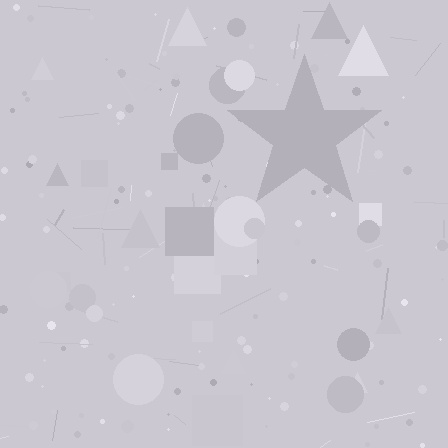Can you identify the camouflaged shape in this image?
The camouflaged shape is a star.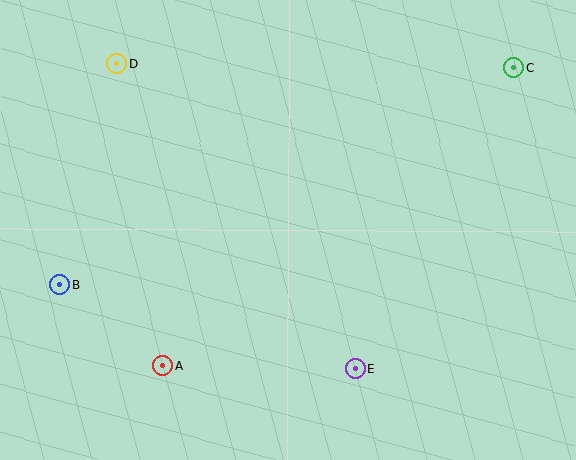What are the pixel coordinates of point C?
Point C is at (514, 68).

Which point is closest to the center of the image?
Point E at (356, 369) is closest to the center.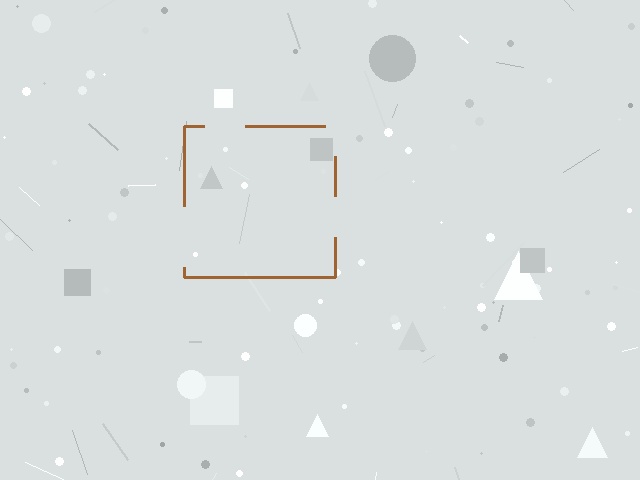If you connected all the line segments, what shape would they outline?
They would outline a square.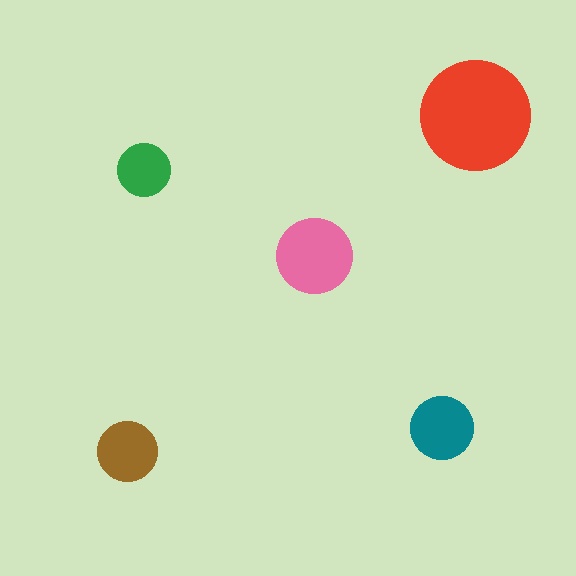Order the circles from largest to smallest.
the red one, the pink one, the teal one, the brown one, the green one.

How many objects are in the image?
There are 5 objects in the image.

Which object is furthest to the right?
The red circle is rightmost.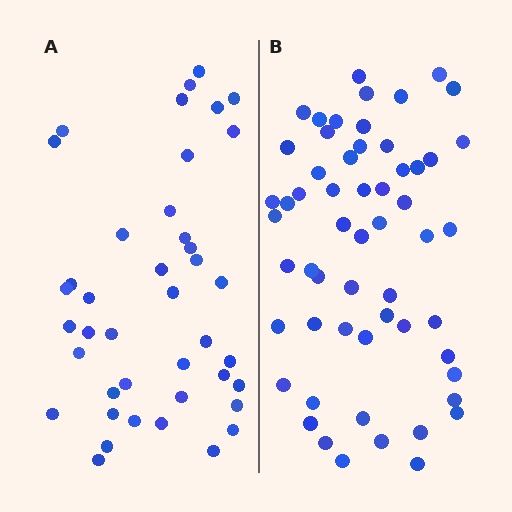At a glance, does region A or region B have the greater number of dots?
Region B (the right region) has more dots.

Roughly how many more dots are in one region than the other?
Region B has approximately 15 more dots than region A.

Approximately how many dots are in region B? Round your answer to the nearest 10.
About 60 dots. (The exact count is 57, which rounds to 60.)